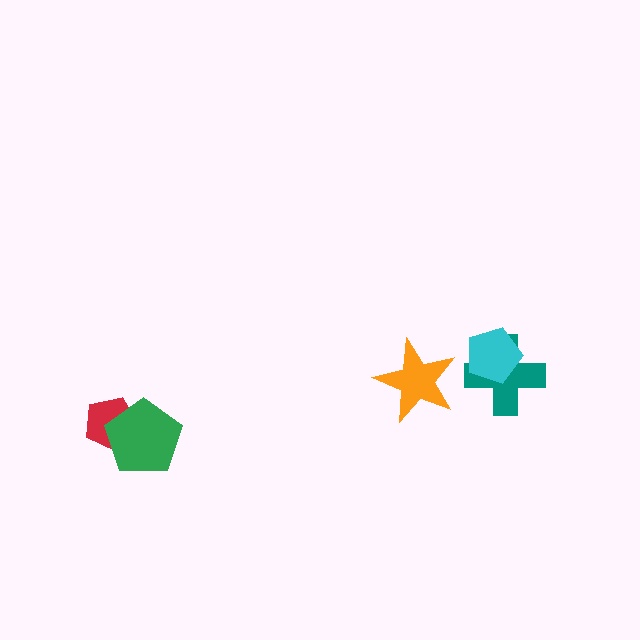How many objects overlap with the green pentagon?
1 object overlaps with the green pentagon.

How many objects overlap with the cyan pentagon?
1 object overlaps with the cyan pentagon.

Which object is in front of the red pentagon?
The green pentagon is in front of the red pentagon.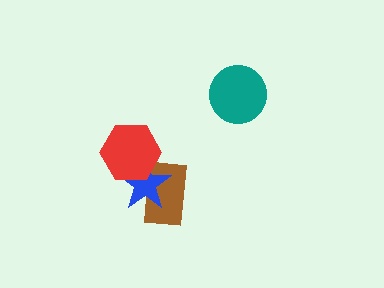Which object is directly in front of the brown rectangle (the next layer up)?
The blue star is directly in front of the brown rectangle.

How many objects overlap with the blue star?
2 objects overlap with the blue star.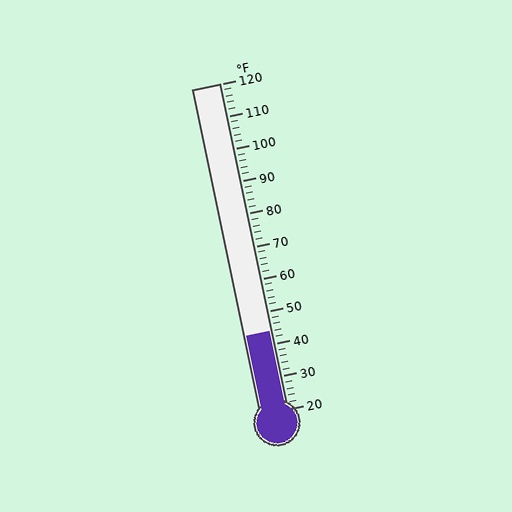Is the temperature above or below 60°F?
The temperature is below 60°F.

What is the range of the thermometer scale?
The thermometer scale ranges from 20°F to 120°F.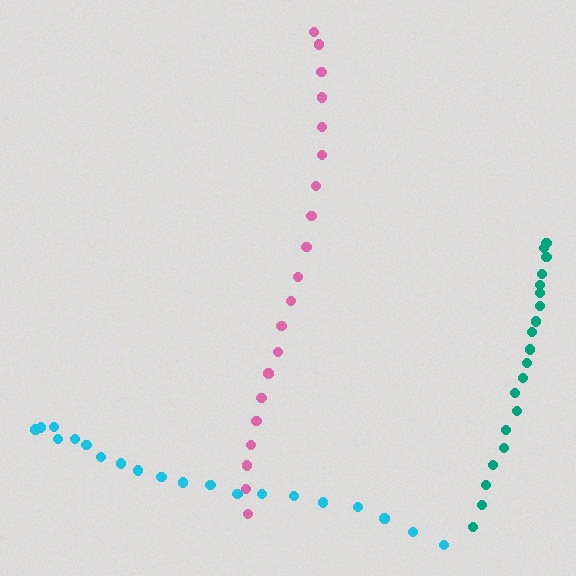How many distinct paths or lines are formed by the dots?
There are 3 distinct paths.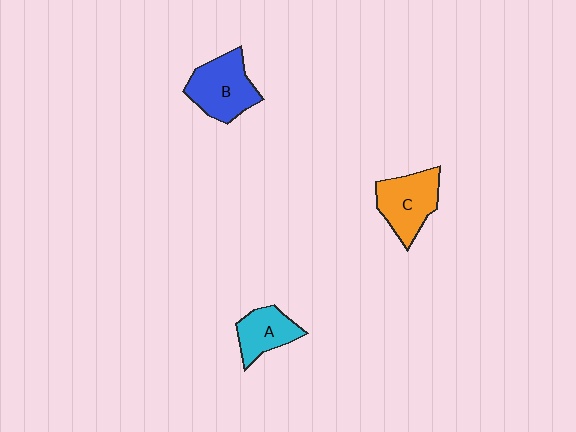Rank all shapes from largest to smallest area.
From largest to smallest: B (blue), C (orange), A (cyan).